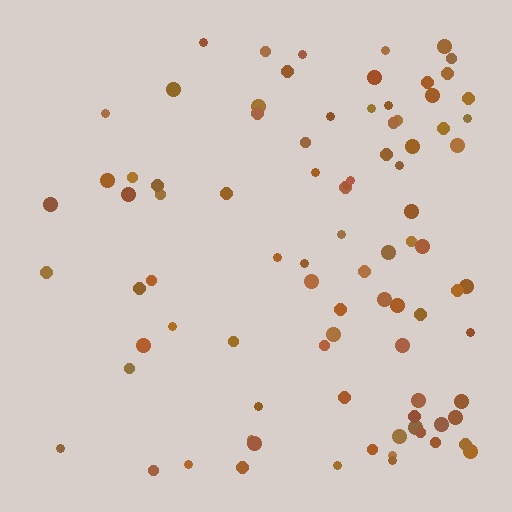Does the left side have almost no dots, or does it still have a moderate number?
Still a moderate number, just noticeably fewer than the right.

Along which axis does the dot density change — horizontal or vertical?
Horizontal.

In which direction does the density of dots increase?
From left to right, with the right side densest.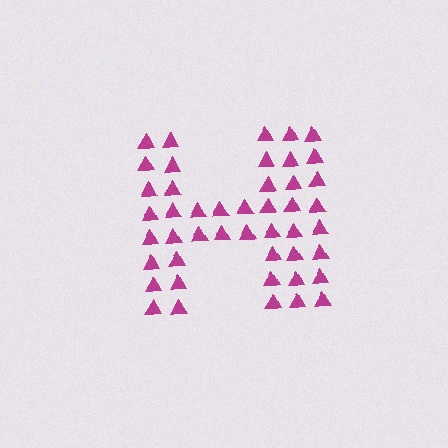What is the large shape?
The large shape is the letter H.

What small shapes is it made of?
It is made of small triangles.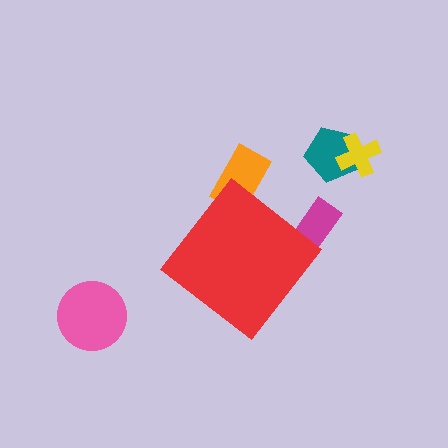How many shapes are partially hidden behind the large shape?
2 shapes are partially hidden.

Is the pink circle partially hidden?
No, the pink circle is fully visible.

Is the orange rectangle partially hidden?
Yes, the orange rectangle is partially hidden behind the red diamond.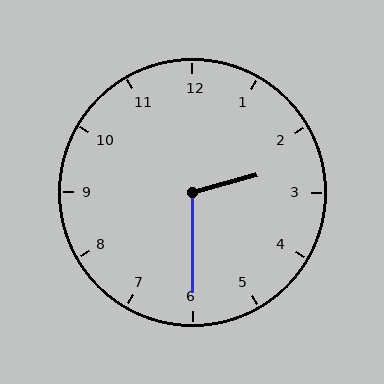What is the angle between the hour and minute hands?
Approximately 105 degrees.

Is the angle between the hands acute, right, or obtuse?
It is obtuse.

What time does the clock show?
2:30.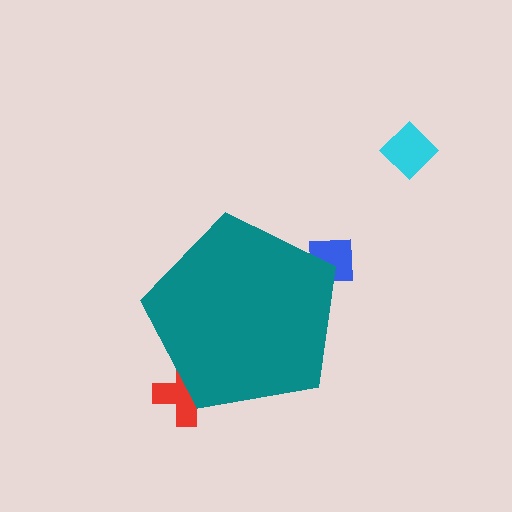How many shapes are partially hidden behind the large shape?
2 shapes are partially hidden.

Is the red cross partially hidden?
Yes, the red cross is partially hidden behind the teal pentagon.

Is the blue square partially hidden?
Yes, the blue square is partially hidden behind the teal pentagon.